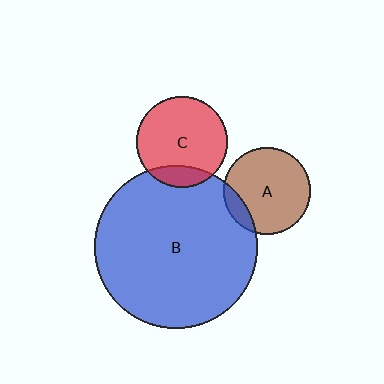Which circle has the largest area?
Circle B (blue).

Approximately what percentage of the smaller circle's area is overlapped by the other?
Approximately 15%.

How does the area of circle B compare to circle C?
Approximately 3.2 times.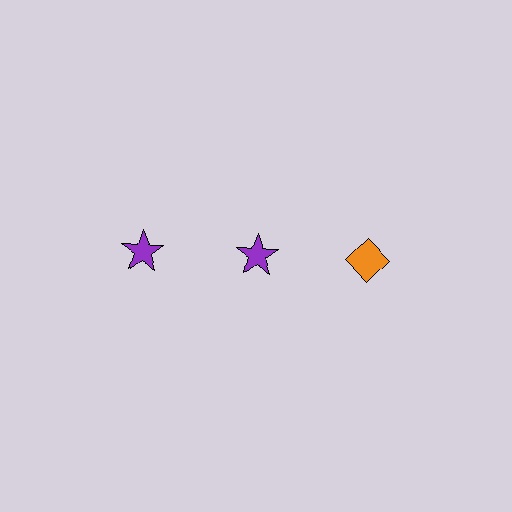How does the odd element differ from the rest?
It differs in both color (orange instead of purple) and shape (diamond instead of star).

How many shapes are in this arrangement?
There are 3 shapes arranged in a grid pattern.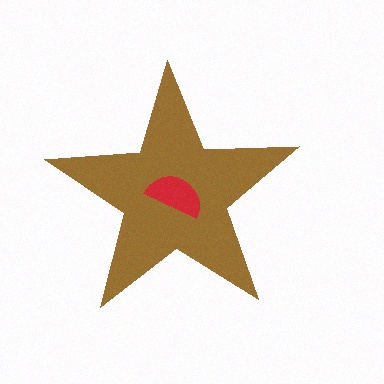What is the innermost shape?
The red semicircle.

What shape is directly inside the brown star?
The red semicircle.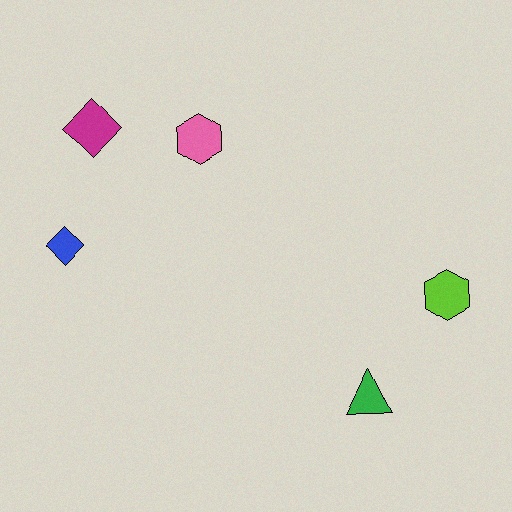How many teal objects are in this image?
There are no teal objects.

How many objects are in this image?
There are 5 objects.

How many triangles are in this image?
There is 1 triangle.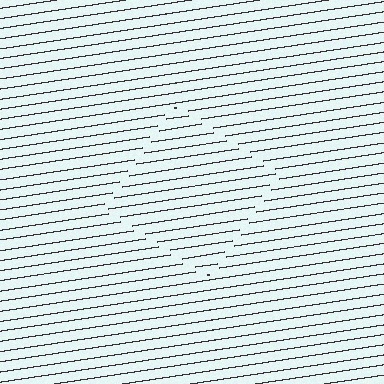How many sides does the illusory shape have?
4 sides — the line-ends trace a square.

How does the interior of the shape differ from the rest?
The interior of the shape contains the same grating, shifted by half a period — the contour is defined by the phase discontinuity where line-ends from the inner and outer gratings abut.